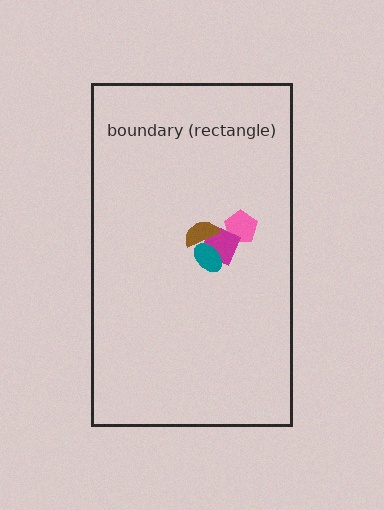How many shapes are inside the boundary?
4 inside, 0 outside.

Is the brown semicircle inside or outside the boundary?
Inside.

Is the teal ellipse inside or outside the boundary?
Inside.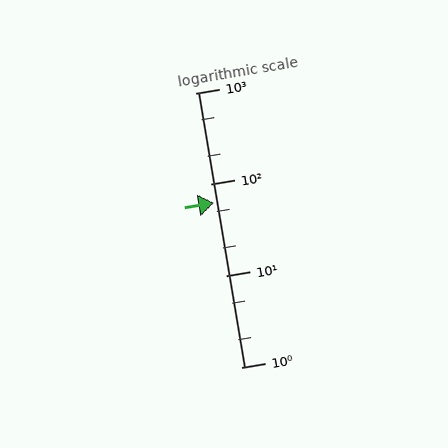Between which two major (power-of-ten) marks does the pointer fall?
The pointer is between 10 and 100.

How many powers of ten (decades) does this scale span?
The scale spans 3 decades, from 1 to 1000.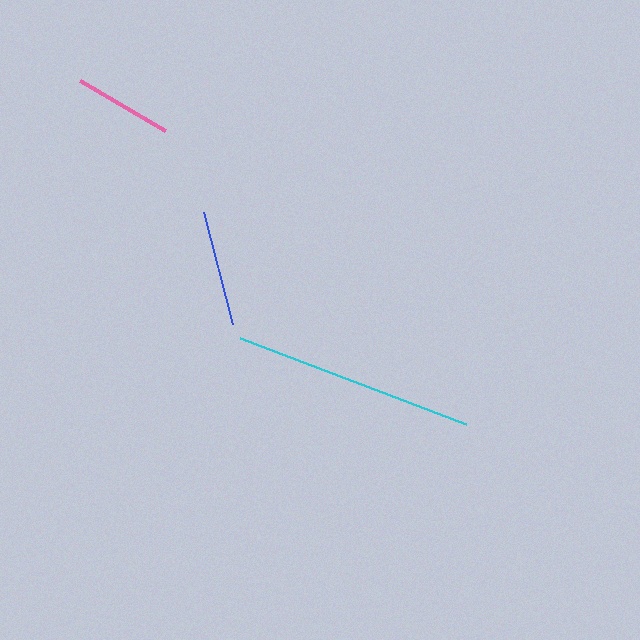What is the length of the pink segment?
The pink segment is approximately 99 pixels long.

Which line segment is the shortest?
The pink line is the shortest at approximately 99 pixels.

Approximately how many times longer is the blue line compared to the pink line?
The blue line is approximately 1.2 times the length of the pink line.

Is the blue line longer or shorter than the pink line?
The blue line is longer than the pink line.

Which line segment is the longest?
The cyan line is the longest at approximately 241 pixels.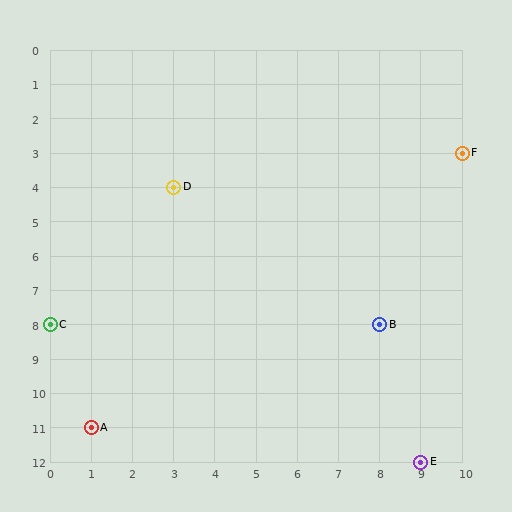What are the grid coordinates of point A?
Point A is at grid coordinates (1, 11).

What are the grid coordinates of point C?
Point C is at grid coordinates (0, 8).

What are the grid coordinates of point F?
Point F is at grid coordinates (10, 3).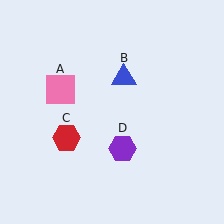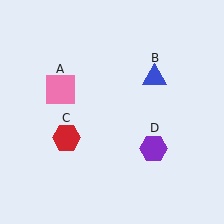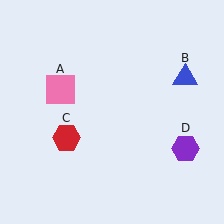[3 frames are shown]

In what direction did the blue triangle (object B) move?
The blue triangle (object B) moved right.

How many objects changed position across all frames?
2 objects changed position: blue triangle (object B), purple hexagon (object D).